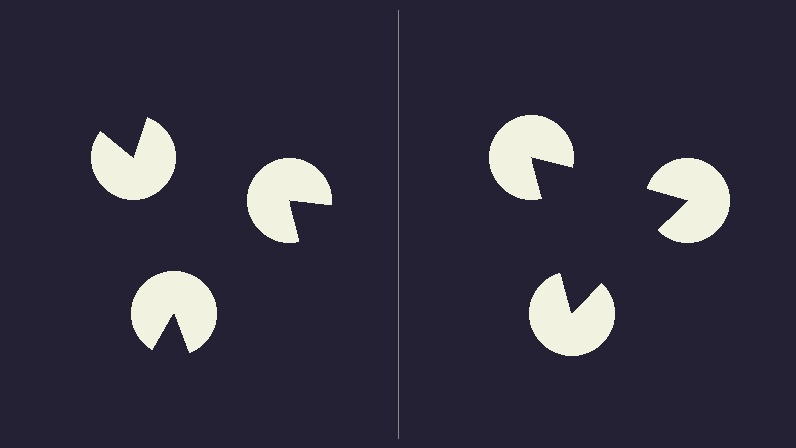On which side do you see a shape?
An illusory triangle appears on the right side. On the left side the wedge cuts are rotated, so no coherent shape forms.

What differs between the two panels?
The pac-man discs are positioned identically on both sides; only the wedge orientations differ. On the right they align to a triangle; on the left they are misaligned.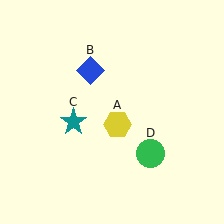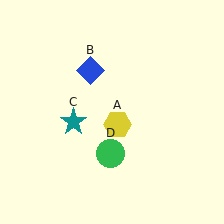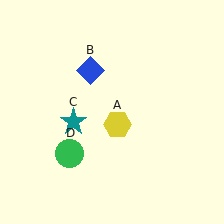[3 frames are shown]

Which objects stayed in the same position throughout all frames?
Yellow hexagon (object A) and blue diamond (object B) and teal star (object C) remained stationary.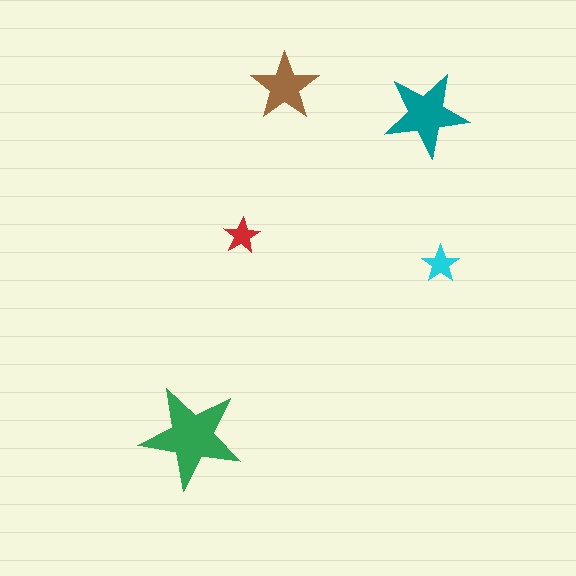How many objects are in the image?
There are 5 objects in the image.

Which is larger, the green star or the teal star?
The green one.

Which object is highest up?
The brown star is topmost.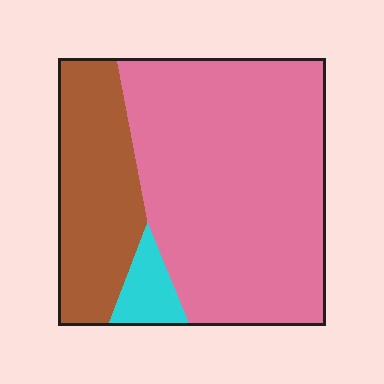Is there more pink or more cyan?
Pink.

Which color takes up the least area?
Cyan, at roughly 5%.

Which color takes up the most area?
Pink, at roughly 65%.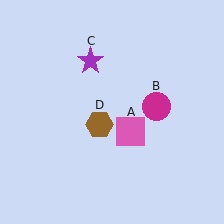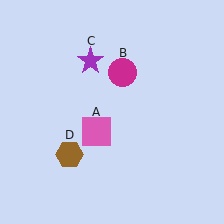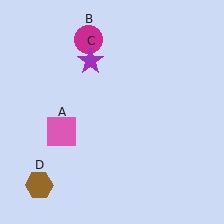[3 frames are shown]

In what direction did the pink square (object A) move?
The pink square (object A) moved left.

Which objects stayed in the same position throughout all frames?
Purple star (object C) remained stationary.